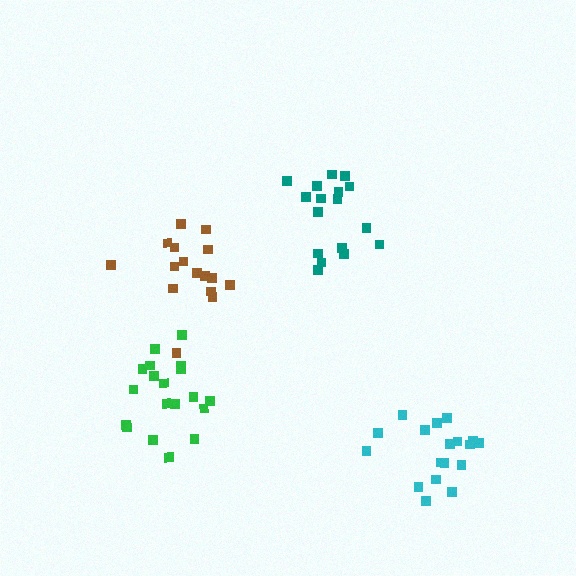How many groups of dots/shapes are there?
There are 4 groups.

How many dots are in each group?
Group 1: 16 dots, Group 2: 17 dots, Group 3: 18 dots, Group 4: 19 dots (70 total).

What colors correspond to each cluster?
The clusters are colored: brown, teal, cyan, green.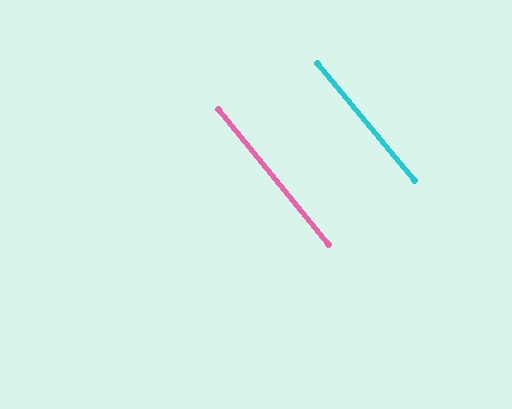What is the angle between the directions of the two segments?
Approximately 1 degree.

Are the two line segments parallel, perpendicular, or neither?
Parallel — their directions differ by only 0.6°.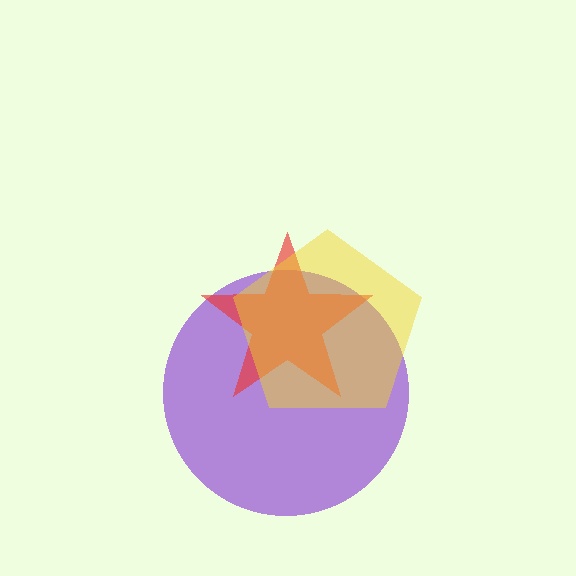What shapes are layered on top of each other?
The layered shapes are: a purple circle, a red star, a yellow pentagon.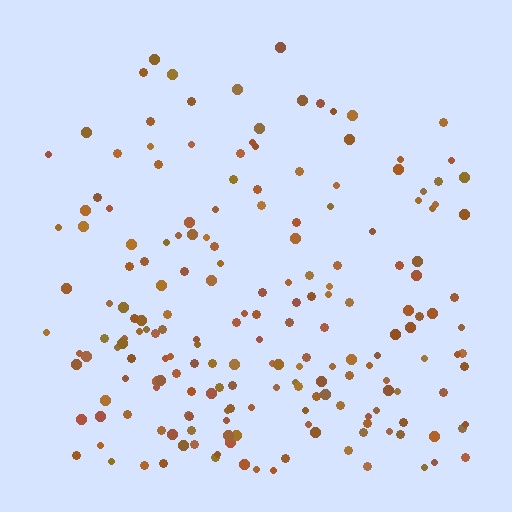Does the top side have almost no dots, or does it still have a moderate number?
Still a moderate number, just noticeably fewer than the bottom.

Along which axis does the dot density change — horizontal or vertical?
Vertical.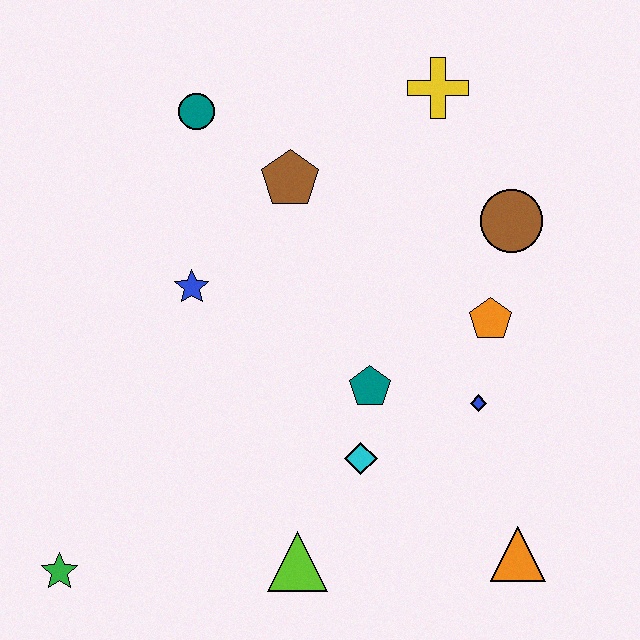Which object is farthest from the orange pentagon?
The green star is farthest from the orange pentagon.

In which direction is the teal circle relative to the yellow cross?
The teal circle is to the left of the yellow cross.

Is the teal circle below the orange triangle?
No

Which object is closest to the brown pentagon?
The teal circle is closest to the brown pentagon.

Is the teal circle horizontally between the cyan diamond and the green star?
Yes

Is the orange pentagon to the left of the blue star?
No